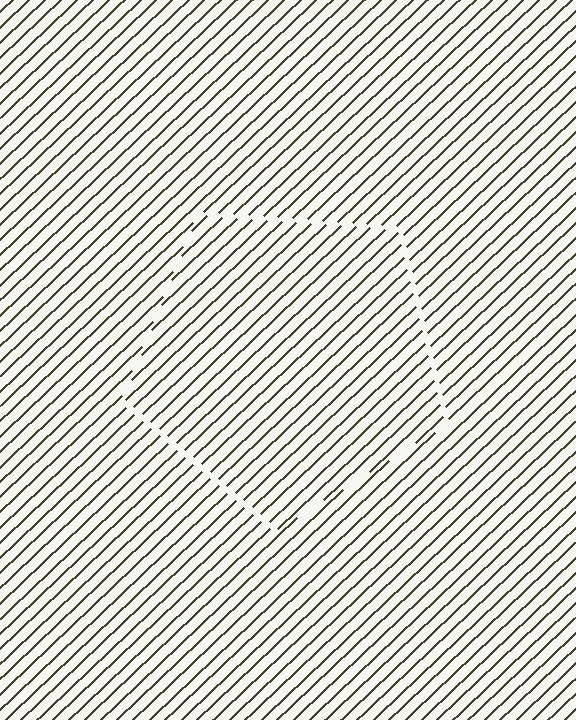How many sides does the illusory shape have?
5 sides — the line-ends trace a pentagon.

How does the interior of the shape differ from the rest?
The interior of the shape contains the same grating, shifted by half a period — the contour is defined by the phase discontinuity where line-ends from the inner and outer gratings abut.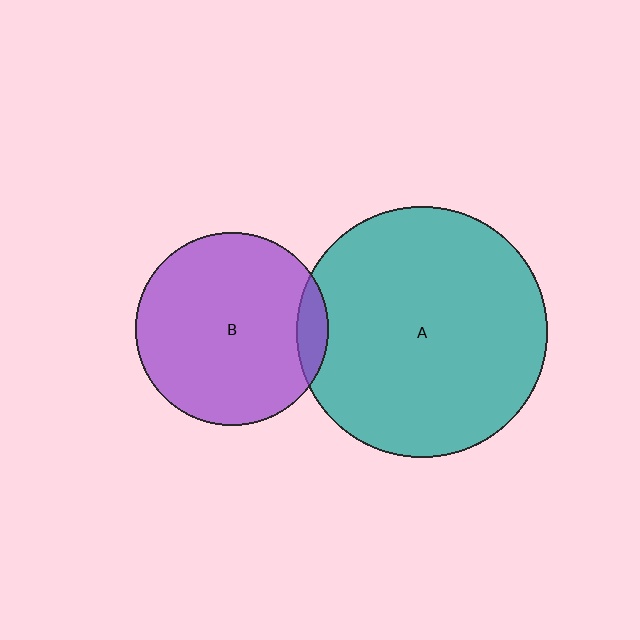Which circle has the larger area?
Circle A (teal).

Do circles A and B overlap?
Yes.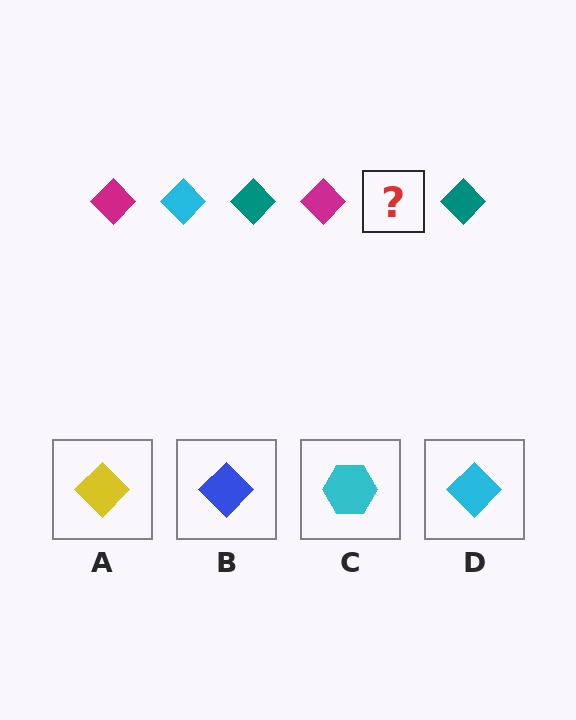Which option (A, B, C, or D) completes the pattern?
D.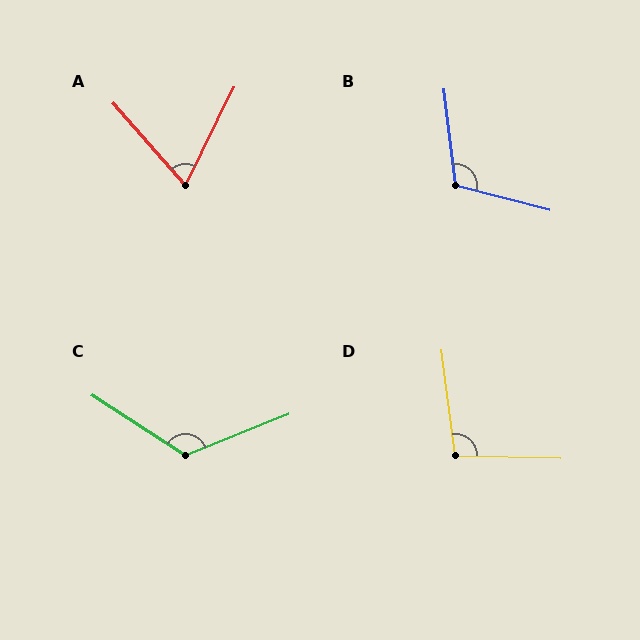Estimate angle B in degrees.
Approximately 111 degrees.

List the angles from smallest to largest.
A (68°), D (99°), B (111°), C (125°).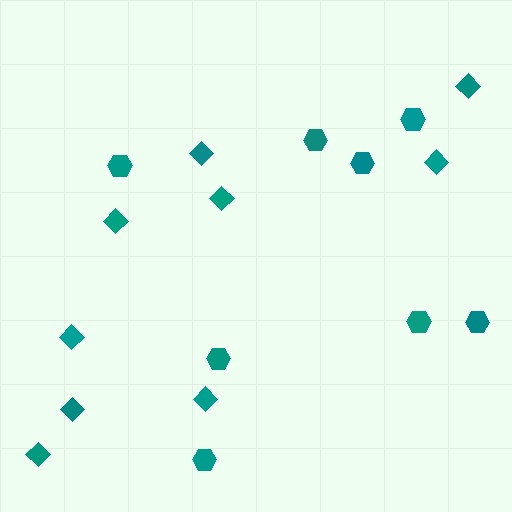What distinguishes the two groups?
There are 2 groups: one group of hexagons (8) and one group of diamonds (9).